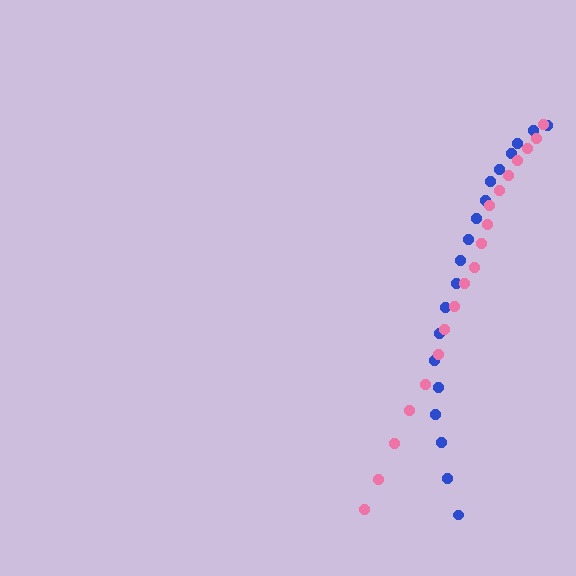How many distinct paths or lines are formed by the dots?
There are 2 distinct paths.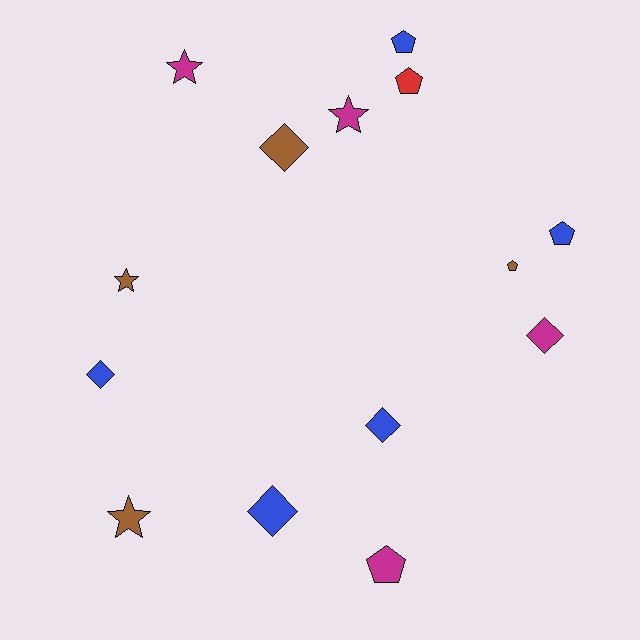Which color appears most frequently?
Blue, with 5 objects.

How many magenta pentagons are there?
There is 1 magenta pentagon.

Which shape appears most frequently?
Diamond, with 5 objects.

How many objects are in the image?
There are 14 objects.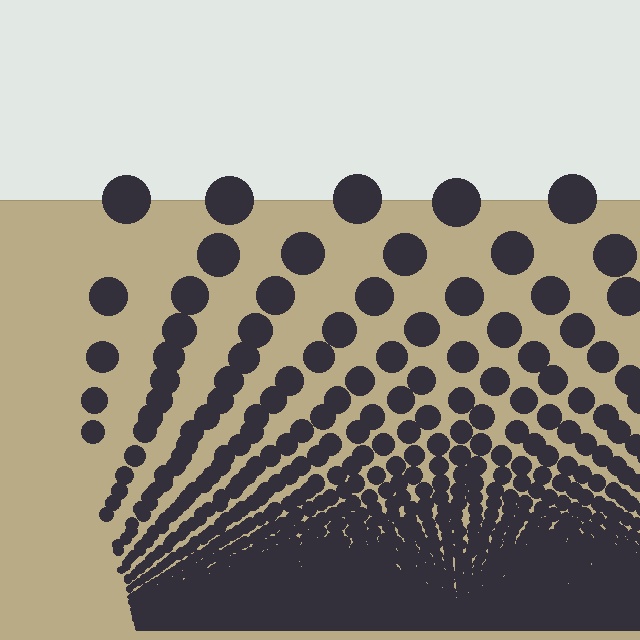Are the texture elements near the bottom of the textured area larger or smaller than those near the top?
Smaller. The gradient is inverted — elements near the bottom are smaller and denser.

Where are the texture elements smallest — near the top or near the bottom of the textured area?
Near the bottom.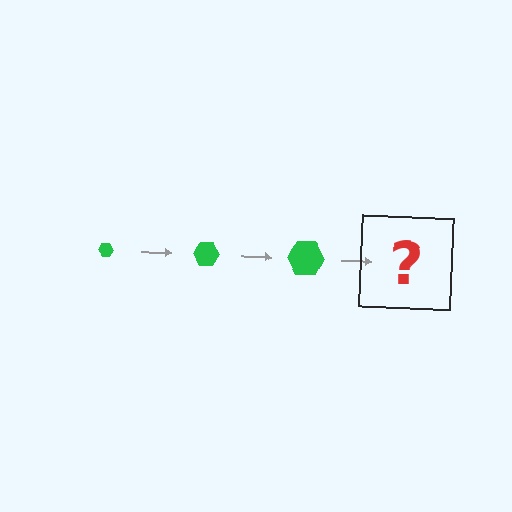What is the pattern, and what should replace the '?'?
The pattern is that the hexagon gets progressively larger each step. The '?' should be a green hexagon, larger than the previous one.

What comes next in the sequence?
The next element should be a green hexagon, larger than the previous one.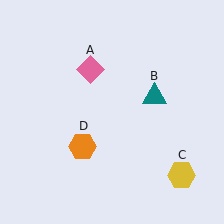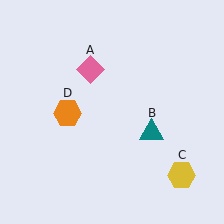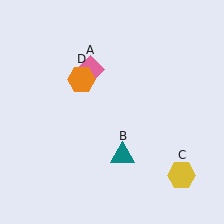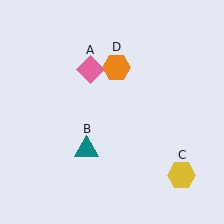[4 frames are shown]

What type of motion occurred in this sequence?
The teal triangle (object B), orange hexagon (object D) rotated clockwise around the center of the scene.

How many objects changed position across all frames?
2 objects changed position: teal triangle (object B), orange hexagon (object D).